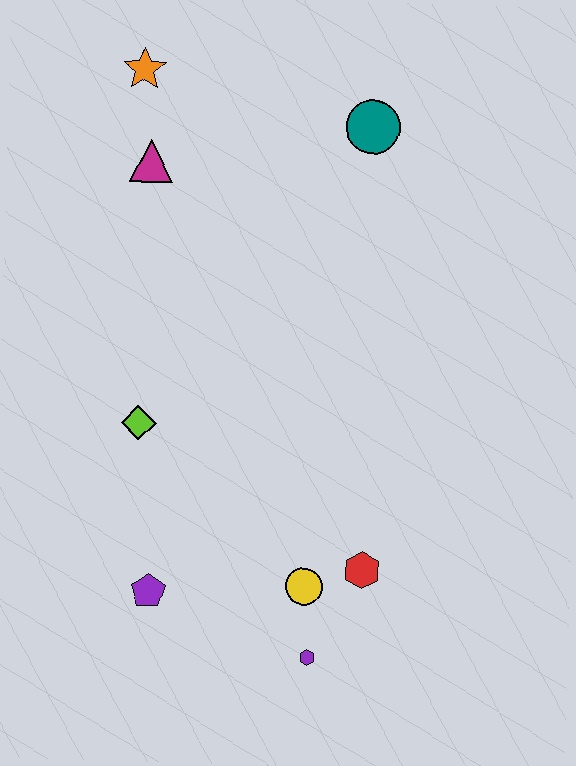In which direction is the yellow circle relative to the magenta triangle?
The yellow circle is below the magenta triangle.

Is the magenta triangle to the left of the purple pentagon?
Yes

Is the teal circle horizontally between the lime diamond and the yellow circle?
No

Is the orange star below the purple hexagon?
No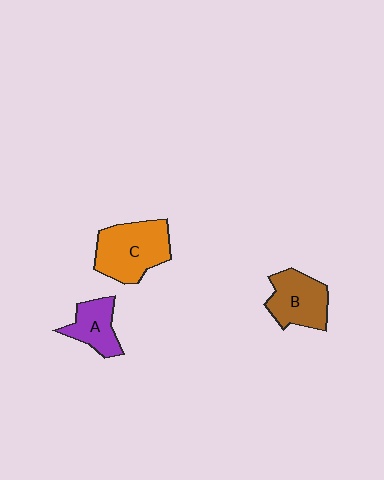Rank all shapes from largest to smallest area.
From largest to smallest: C (orange), B (brown), A (purple).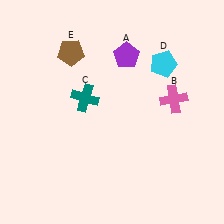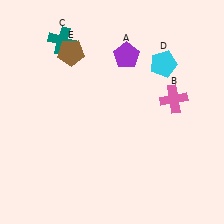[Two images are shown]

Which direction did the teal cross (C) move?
The teal cross (C) moved up.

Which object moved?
The teal cross (C) moved up.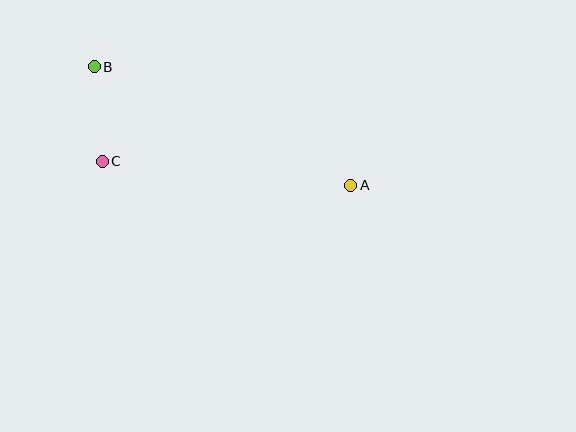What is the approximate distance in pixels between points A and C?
The distance between A and C is approximately 249 pixels.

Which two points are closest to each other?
Points B and C are closest to each other.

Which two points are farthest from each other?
Points A and B are farthest from each other.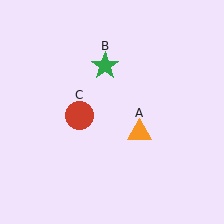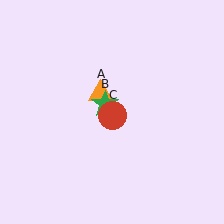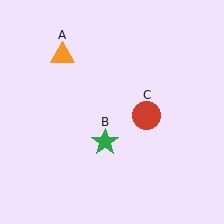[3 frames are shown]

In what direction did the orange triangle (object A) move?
The orange triangle (object A) moved up and to the left.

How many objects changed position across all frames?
3 objects changed position: orange triangle (object A), green star (object B), red circle (object C).